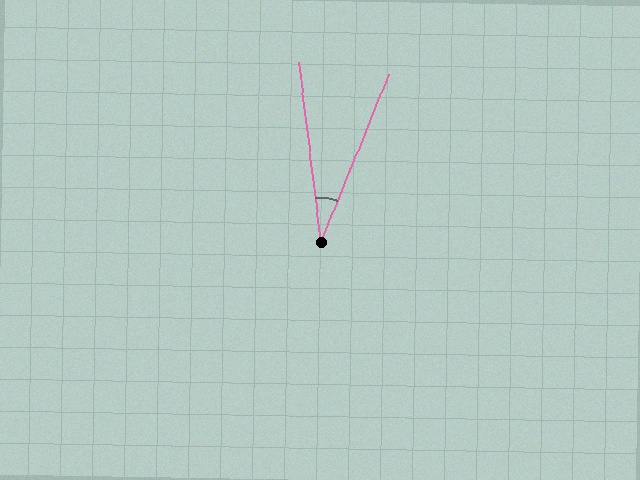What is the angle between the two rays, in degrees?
Approximately 29 degrees.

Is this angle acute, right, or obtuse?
It is acute.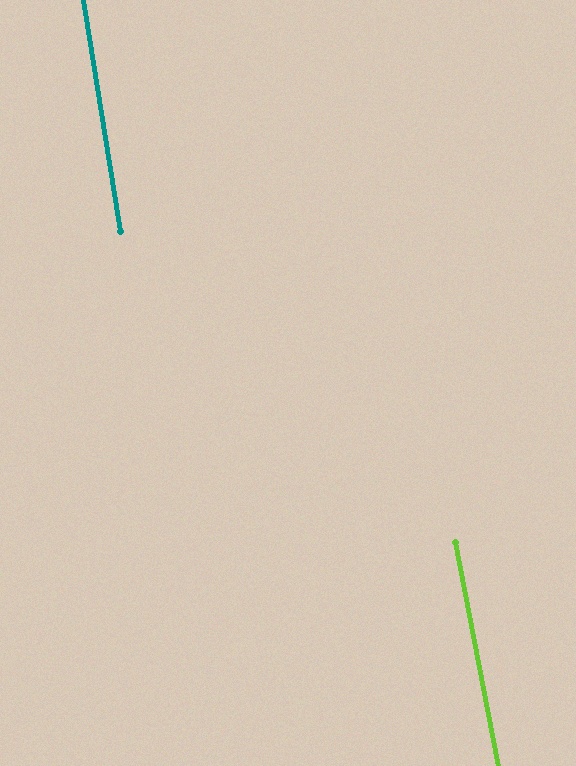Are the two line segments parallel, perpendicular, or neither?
Parallel — their directions differ by only 1.8°.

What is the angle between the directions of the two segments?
Approximately 2 degrees.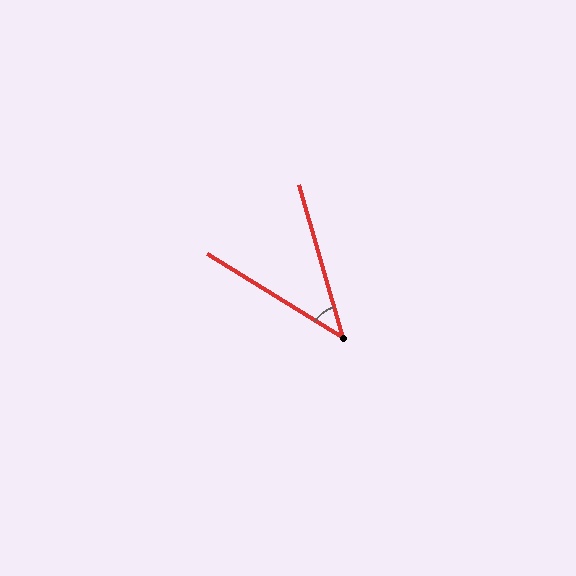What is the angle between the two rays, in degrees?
Approximately 42 degrees.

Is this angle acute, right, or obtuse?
It is acute.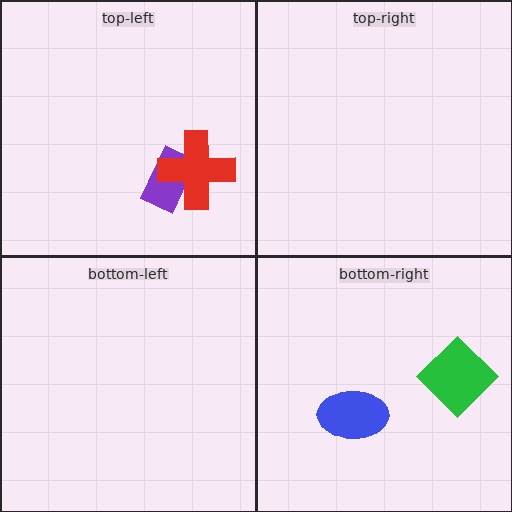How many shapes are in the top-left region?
2.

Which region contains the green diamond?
The bottom-right region.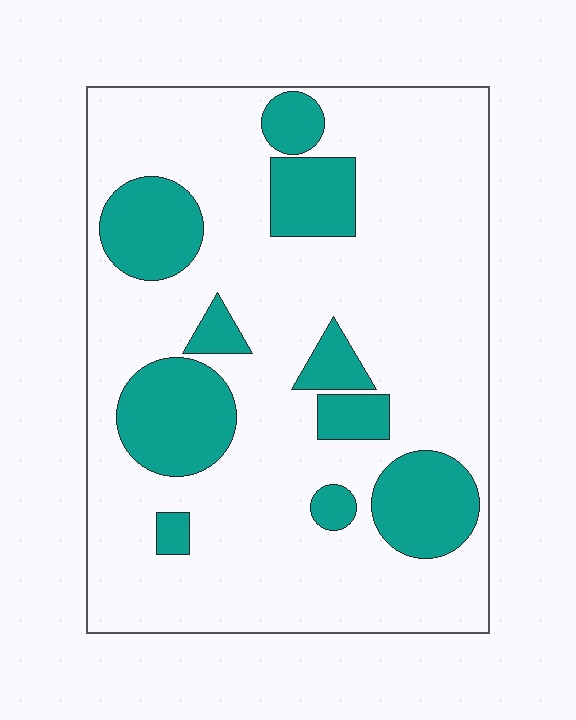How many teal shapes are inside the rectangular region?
10.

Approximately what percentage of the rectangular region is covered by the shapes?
Approximately 25%.